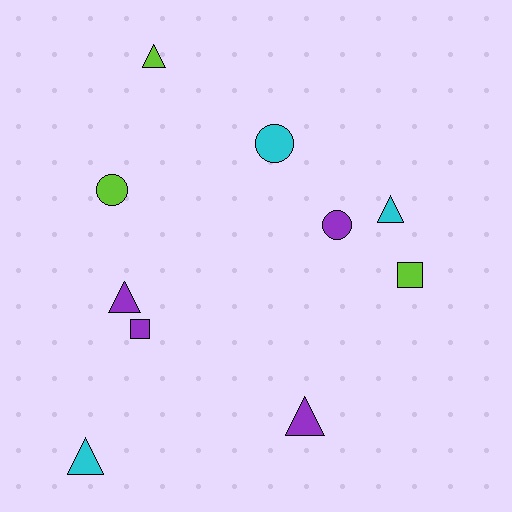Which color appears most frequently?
Purple, with 4 objects.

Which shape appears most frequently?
Triangle, with 5 objects.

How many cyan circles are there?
There is 1 cyan circle.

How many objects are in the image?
There are 10 objects.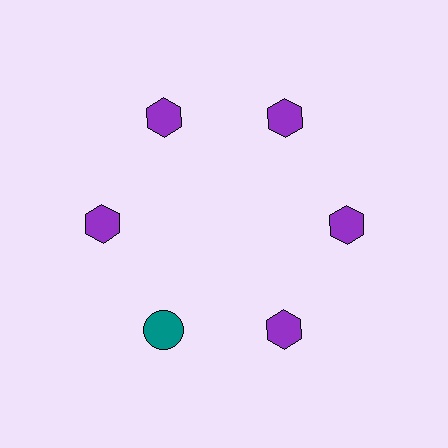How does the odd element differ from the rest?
It differs in both color (teal instead of purple) and shape (circle instead of hexagon).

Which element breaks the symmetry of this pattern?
The teal circle at roughly the 7 o'clock position breaks the symmetry. All other shapes are purple hexagons.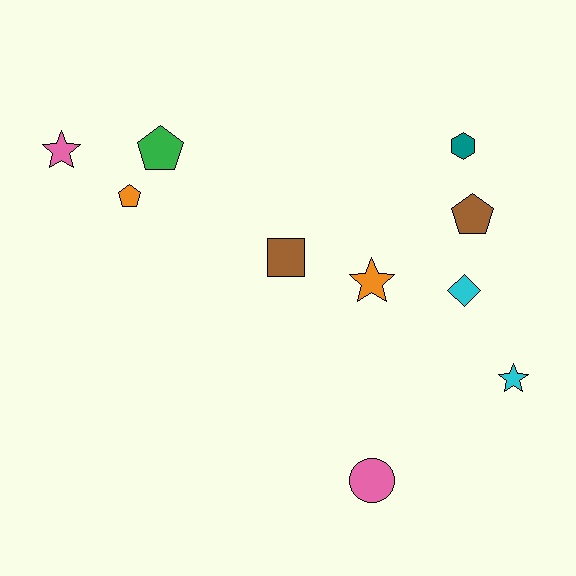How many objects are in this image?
There are 10 objects.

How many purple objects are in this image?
There are no purple objects.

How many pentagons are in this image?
There are 3 pentagons.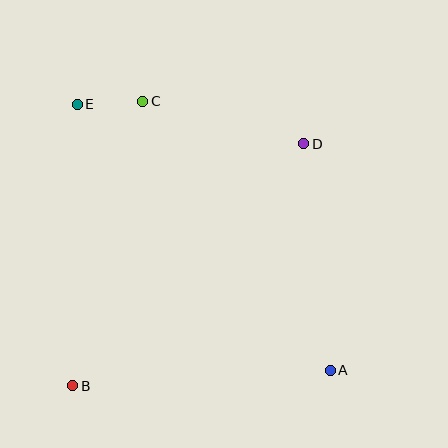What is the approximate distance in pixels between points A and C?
The distance between A and C is approximately 328 pixels.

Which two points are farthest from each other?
Points A and E are farthest from each other.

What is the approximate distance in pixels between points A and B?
The distance between A and B is approximately 258 pixels.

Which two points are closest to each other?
Points C and E are closest to each other.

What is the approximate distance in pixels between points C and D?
The distance between C and D is approximately 166 pixels.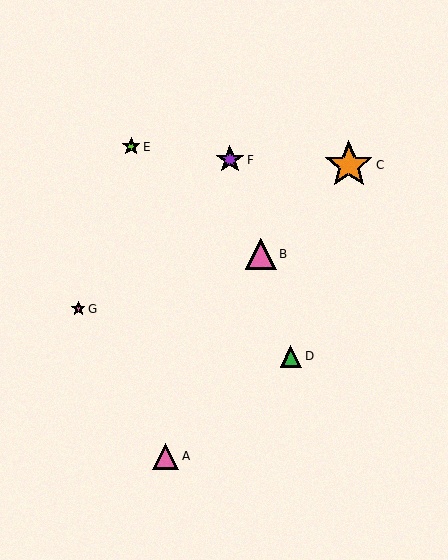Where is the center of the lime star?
The center of the lime star is at (131, 147).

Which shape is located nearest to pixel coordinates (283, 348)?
The green triangle (labeled D) at (291, 356) is nearest to that location.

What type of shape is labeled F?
Shape F is a purple star.